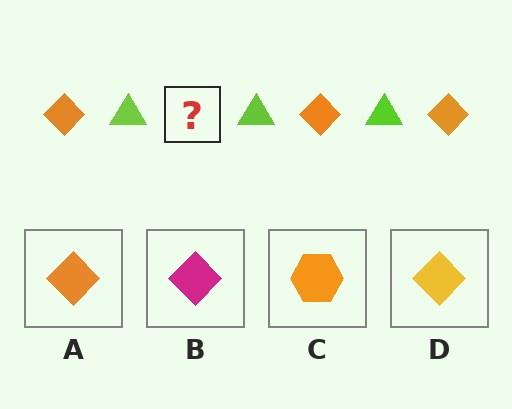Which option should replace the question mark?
Option A.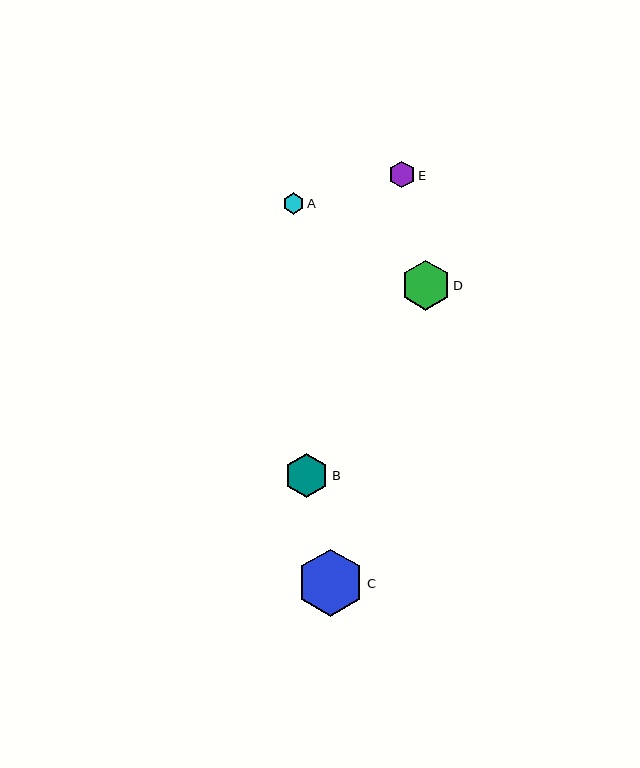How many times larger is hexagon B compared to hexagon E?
Hexagon B is approximately 1.7 times the size of hexagon E.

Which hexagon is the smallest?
Hexagon A is the smallest with a size of approximately 21 pixels.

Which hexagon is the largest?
Hexagon C is the largest with a size of approximately 67 pixels.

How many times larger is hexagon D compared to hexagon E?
Hexagon D is approximately 1.9 times the size of hexagon E.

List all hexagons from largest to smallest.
From largest to smallest: C, D, B, E, A.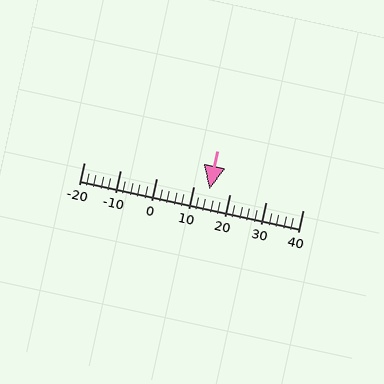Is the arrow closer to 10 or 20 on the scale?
The arrow is closer to 10.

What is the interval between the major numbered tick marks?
The major tick marks are spaced 10 units apart.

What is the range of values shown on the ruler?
The ruler shows values from -20 to 40.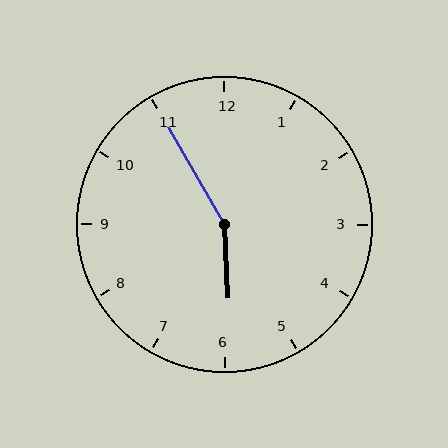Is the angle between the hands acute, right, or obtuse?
It is obtuse.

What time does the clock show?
5:55.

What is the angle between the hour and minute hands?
Approximately 152 degrees.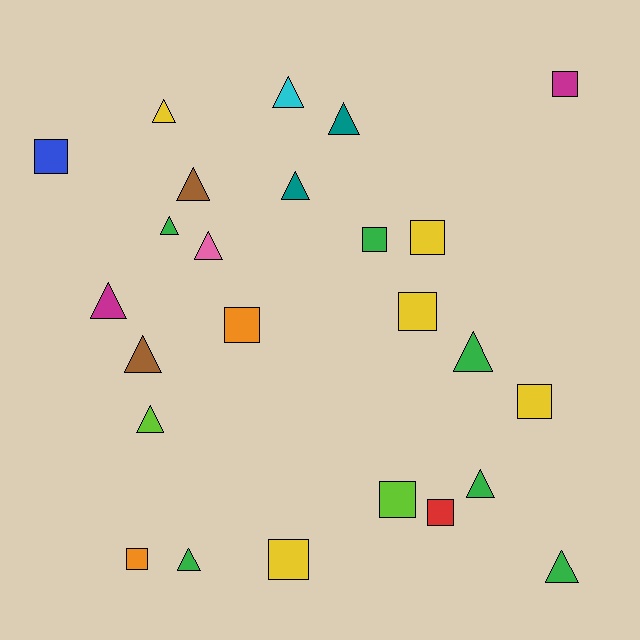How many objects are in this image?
There are 25 objects.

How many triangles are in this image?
There are 14 triangles.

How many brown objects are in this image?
There are 2 brown objects.